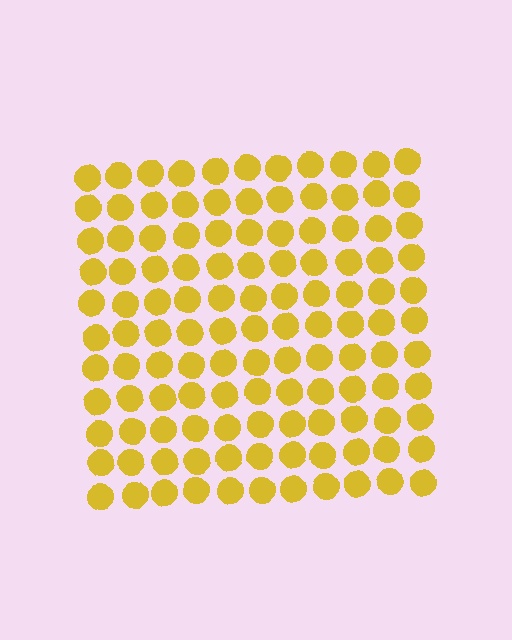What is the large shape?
The large shape is a square.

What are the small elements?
The small elements are circles.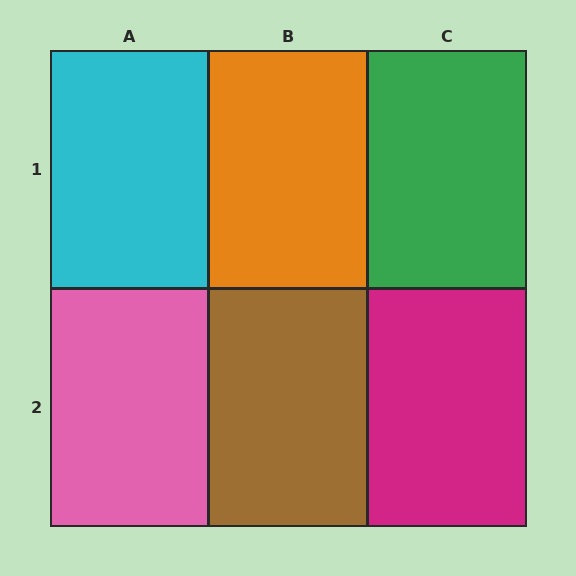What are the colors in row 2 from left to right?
Pink, brown, magenta.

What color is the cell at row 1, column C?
Green.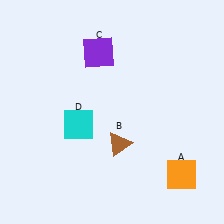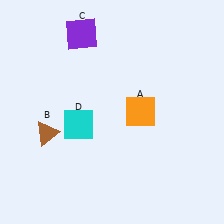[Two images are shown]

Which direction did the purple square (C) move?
The purple square (C) moved up.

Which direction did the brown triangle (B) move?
The brown triangle (B) moved left.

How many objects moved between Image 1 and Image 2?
3 objects moved between the two images.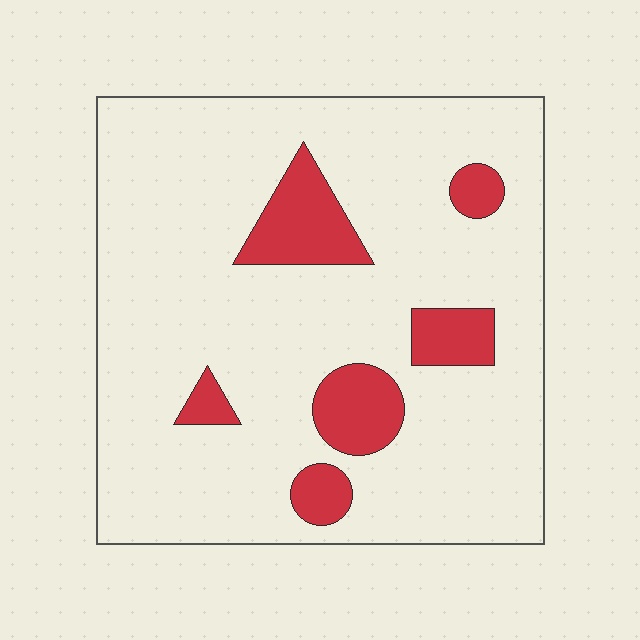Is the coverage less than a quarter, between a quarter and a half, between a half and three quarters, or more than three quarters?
Less than a quarter.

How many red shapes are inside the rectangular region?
6.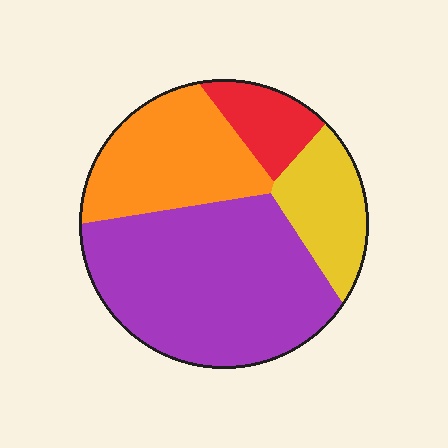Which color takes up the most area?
Purple, at roughly 50%.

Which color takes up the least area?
Red, at roughly 10%.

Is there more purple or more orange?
Purple.